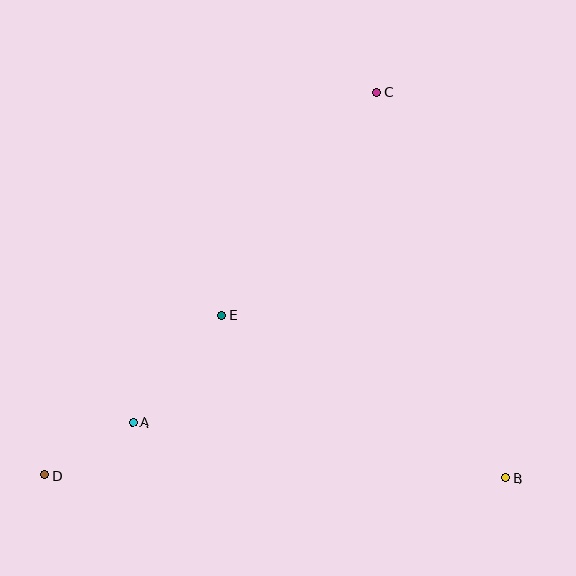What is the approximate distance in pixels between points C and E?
The distance between C and E is approximately 272 pixels.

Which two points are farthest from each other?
Points C and D are farthest from each other.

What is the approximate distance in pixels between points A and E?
The distance between A and E is approximately 140 pixels.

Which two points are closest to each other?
Points A and D are closest to each other.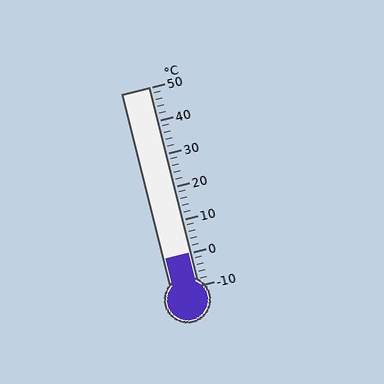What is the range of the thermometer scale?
The thermometer scale ranges from -10°C to 50°C.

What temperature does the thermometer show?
The thermometer shows approximately 0°C.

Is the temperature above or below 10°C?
The temperature is below 10°C.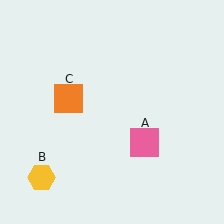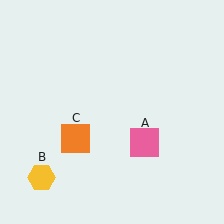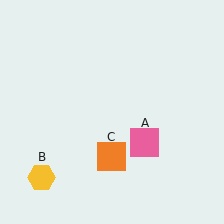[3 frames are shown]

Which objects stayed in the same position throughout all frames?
Pink square (object A) and yellow hexagon (object B) remained stationary.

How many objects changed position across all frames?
1 object changed position: orange square (object C).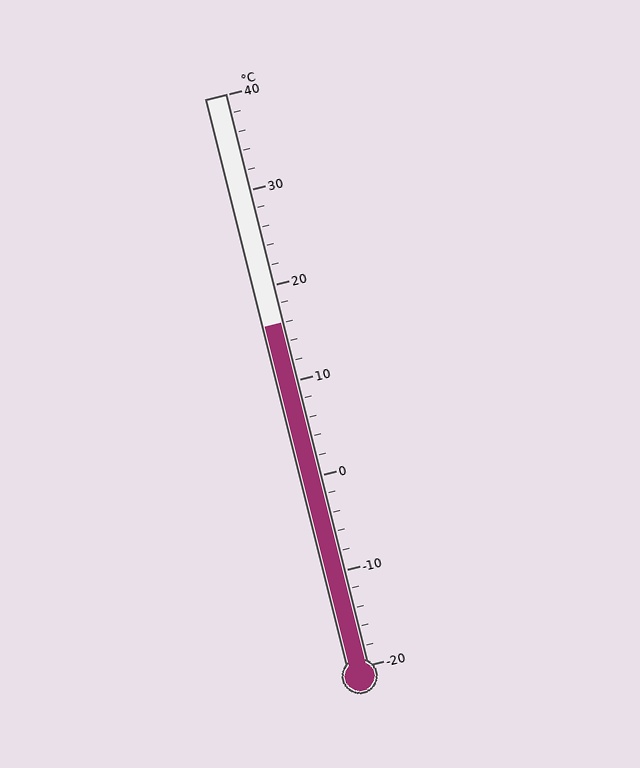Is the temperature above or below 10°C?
The temperature is above 10°C.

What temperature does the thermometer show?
The thermometer shows approximately 16°C.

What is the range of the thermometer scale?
The thermometer scale ranges from -20°C to 40°C.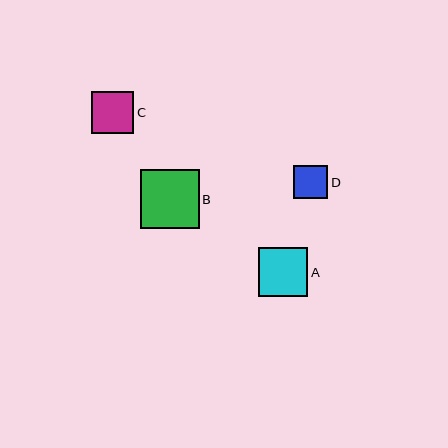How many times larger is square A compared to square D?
Square A is approximately 1.5 times the size of square D.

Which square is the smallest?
Square D is the smallest with a size of approximately 34 pixels.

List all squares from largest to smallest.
From largest to smallest: B, A, C, D.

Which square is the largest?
Square B is the largest with a size of approximately 59 pixels.